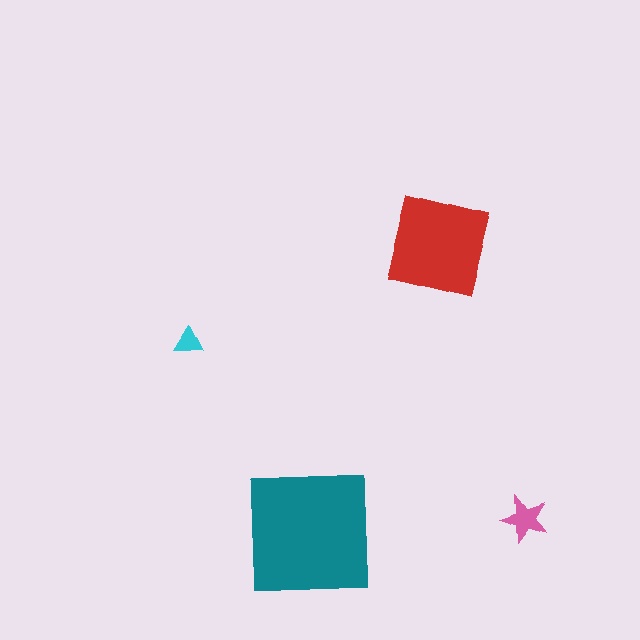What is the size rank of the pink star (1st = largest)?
3rd.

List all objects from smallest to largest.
The cyan triangle, the pink star, the red square, the teal square.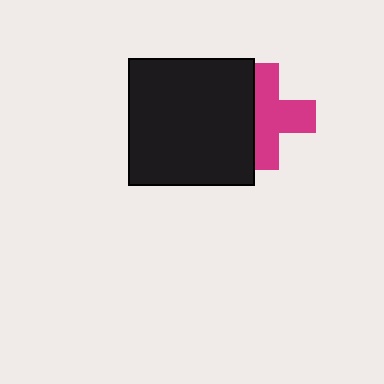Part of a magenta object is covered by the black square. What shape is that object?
It is a cross.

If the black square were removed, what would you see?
You would see the complete magenta cross.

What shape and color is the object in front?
The object in front is a black square.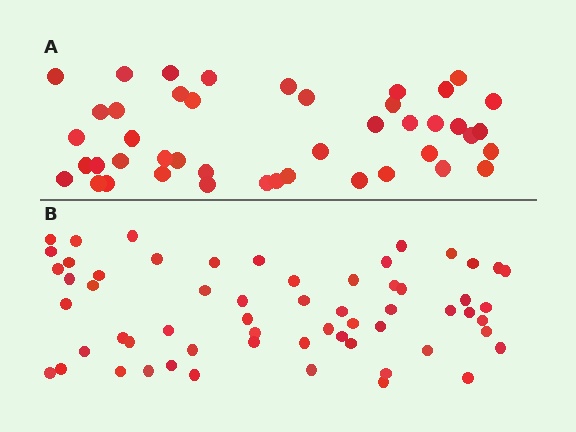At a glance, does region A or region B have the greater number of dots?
Region B (the bottom region) has more dots.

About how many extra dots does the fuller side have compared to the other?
Region B has approximately 15 more dots than region A.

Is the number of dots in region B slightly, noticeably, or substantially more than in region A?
Region B has noticeably more, but not dramatically so. The ratio is roughly 1.4 to 1.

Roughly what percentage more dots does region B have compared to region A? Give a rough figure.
About 35% more.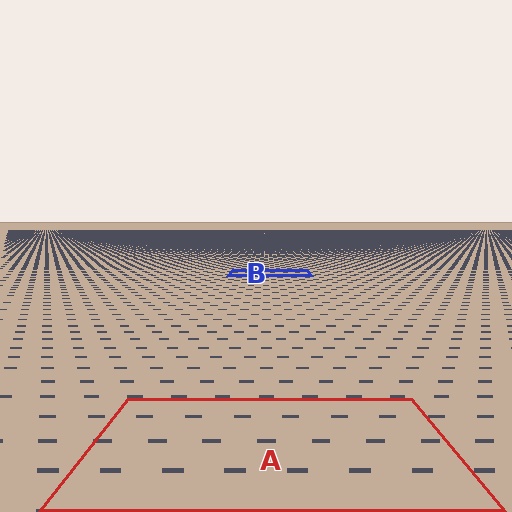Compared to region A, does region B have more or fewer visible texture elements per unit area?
Region B has more texture elements per unit area — they are packed more densely because it is farther away.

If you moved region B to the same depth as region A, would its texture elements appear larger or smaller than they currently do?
They would appear larger. At a closer depth, the same texture elements are projected at a bigger on-screen size.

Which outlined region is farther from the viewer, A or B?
Region B is farther from the viewer — the texture elements inside it appear smaller and more densely packed.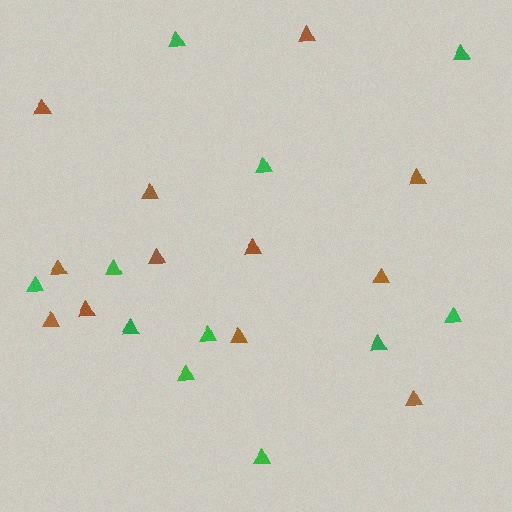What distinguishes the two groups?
There are 2 groups: one group of brown triangles (12) and one group of green triangles (11).